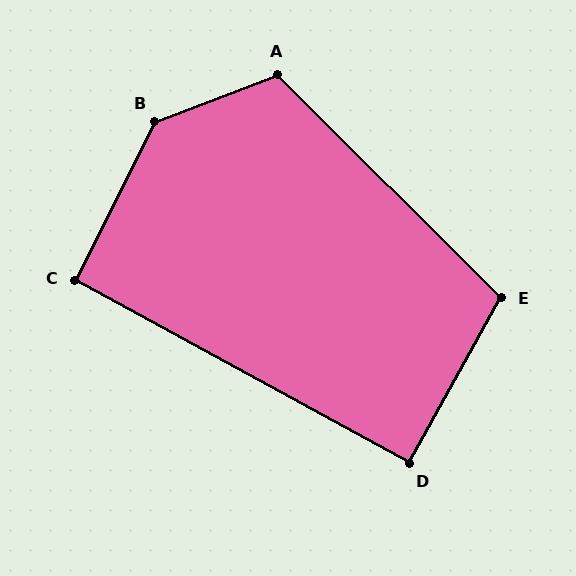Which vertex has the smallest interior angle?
D, at approximately 90 degrees.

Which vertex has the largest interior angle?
B, at approximately 138 degrees.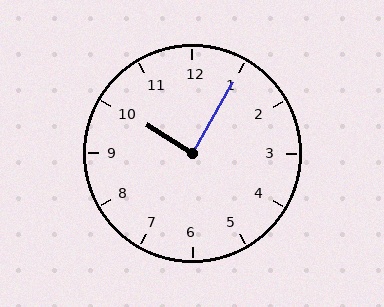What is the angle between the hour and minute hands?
Approximately 88 degrees.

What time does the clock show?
10:05.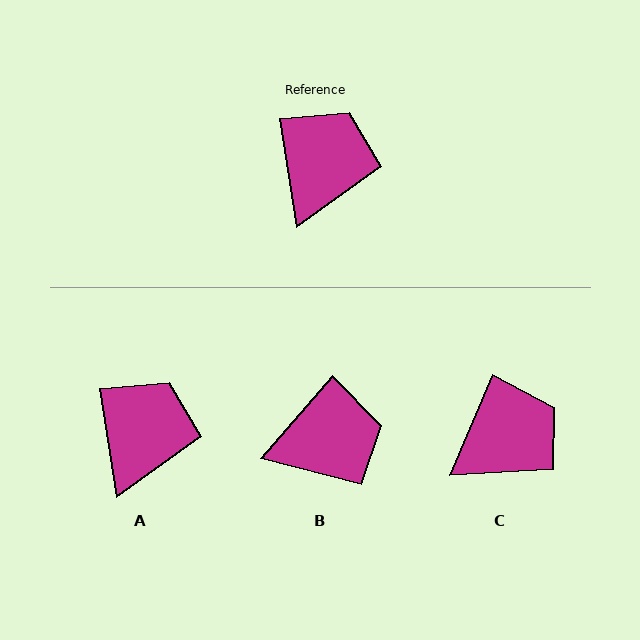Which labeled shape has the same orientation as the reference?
A.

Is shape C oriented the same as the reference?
No, it is off by about 32 degrees.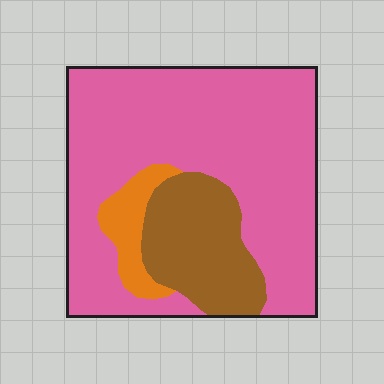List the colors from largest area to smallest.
From largest to smallest: pink, brown, orange.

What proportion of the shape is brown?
Brown covers 21% of the shape.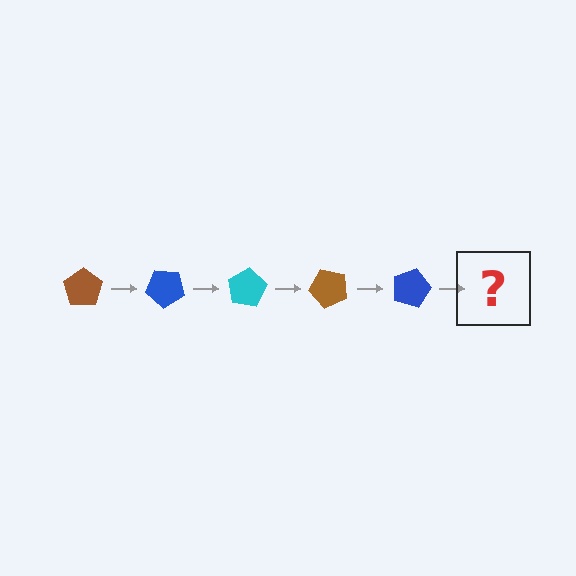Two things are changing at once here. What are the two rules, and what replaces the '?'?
The two rules are that it rotates 40 degrees each step and the color cycles through brown, blue, and cyan. The '?' should be a cyan pentagon, rotated 200 degrees from the start.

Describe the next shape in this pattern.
It should be a cyan pentagon, rotated 200 degrees from the start.